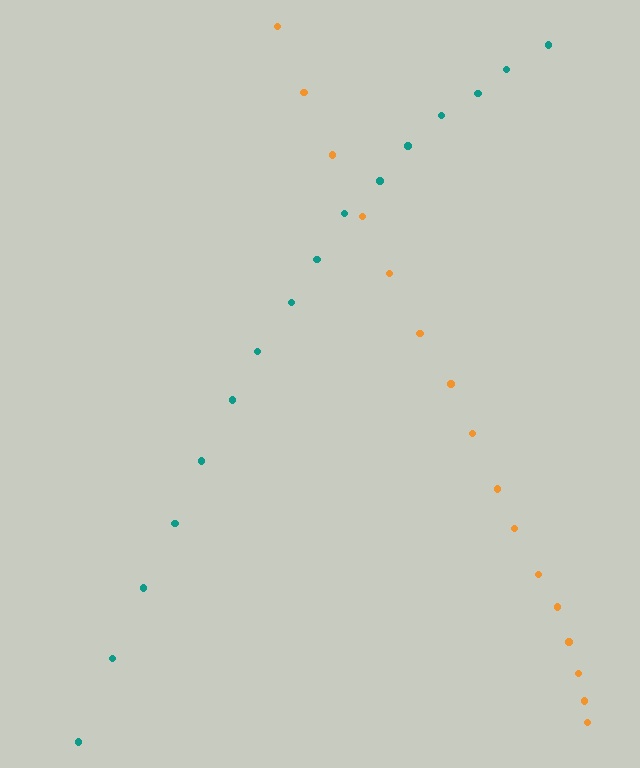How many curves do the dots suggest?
There are 2 distinct paths.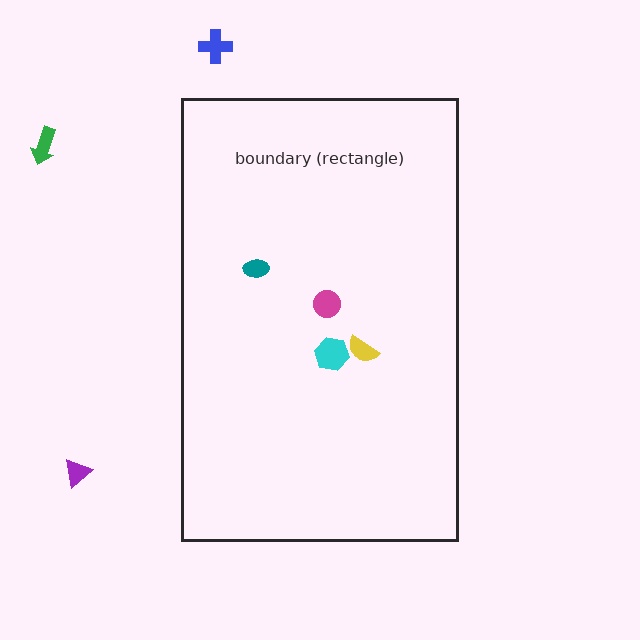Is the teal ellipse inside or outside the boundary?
Inside.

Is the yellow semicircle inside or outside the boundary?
Inside.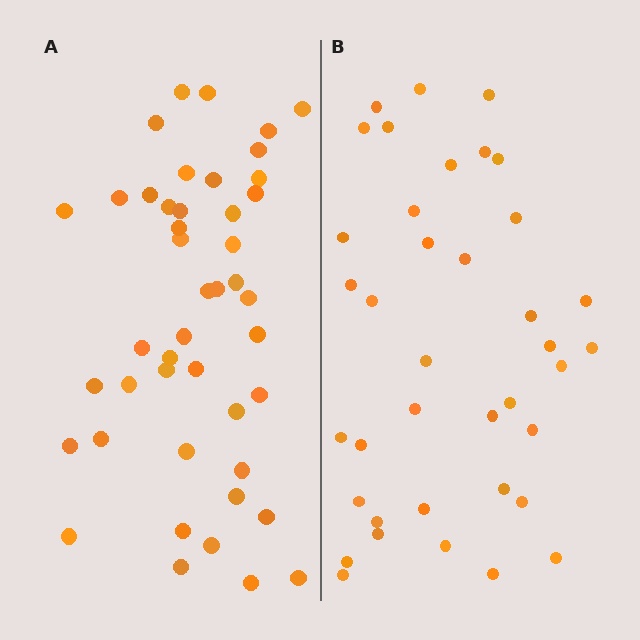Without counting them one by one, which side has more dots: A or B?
Region A (the left region) has more dots.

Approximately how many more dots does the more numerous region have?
Region A has roughly 8 or so more dots than region B.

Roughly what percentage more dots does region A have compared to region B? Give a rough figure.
About 20% more.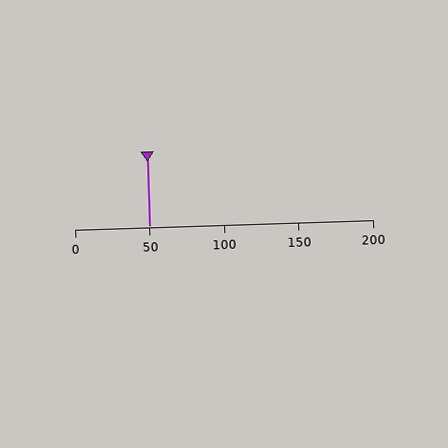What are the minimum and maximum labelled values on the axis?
The axis runs from 0 to 200.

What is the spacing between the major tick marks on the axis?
The major ticks are spaced 50 apart.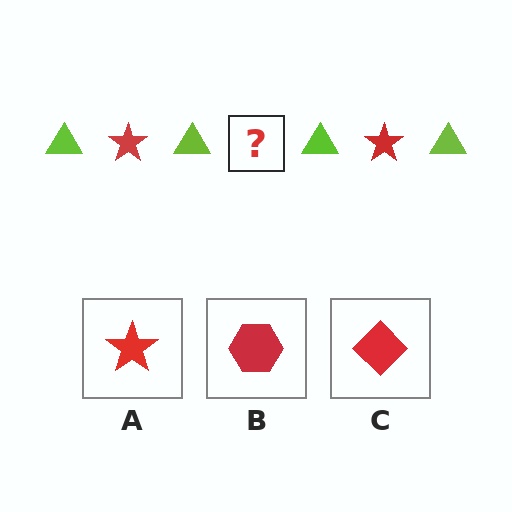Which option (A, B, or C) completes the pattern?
A.